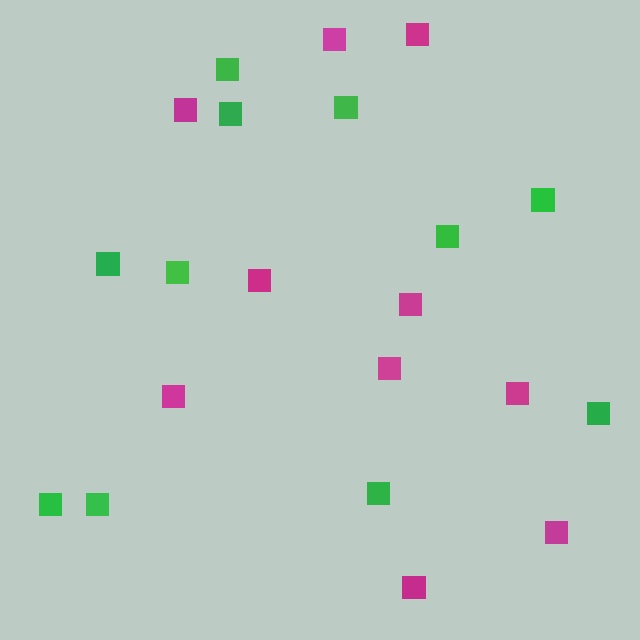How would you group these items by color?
There are 2 groups: one group of magenta squares (10) and one group of green squares (11).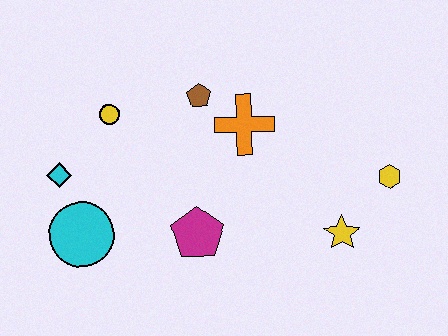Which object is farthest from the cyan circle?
The yellow hexagon is farthest from the cyan circle.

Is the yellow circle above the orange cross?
Yes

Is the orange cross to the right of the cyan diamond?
Yes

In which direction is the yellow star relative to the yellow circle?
The yellow star is to the right of the yellow circle.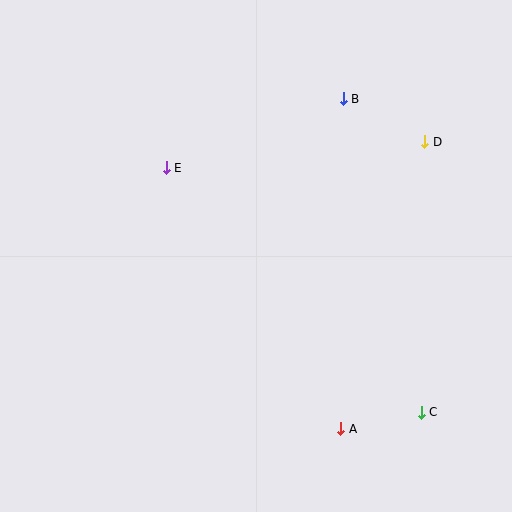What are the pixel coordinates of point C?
Point C is at (421, 412).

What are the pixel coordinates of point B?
Point B is at (343, 99).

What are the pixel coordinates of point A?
Point A is at (341, 429).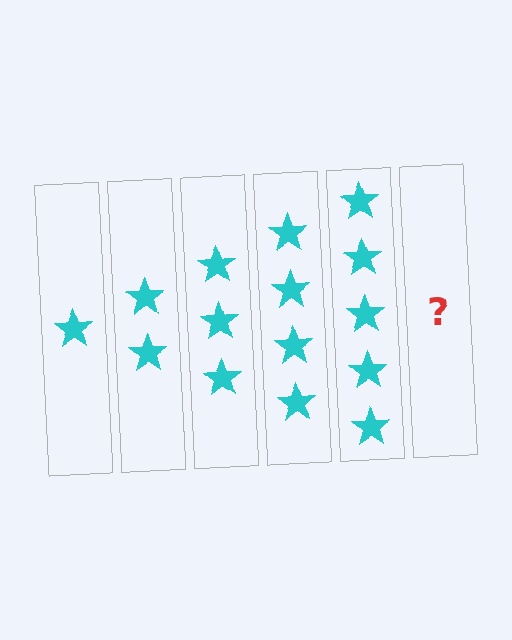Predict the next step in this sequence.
The next step is 6 stars.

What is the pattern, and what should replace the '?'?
The pattern is that each step adds one more star. The '?' should be 6 stars.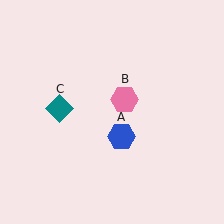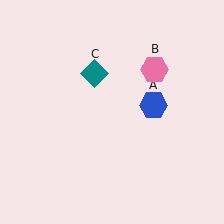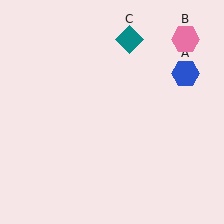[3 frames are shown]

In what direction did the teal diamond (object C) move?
The teal diamond (object C) moved up and to the right.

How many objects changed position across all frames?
3 objects changed position: blue hexagon (object A), pink hexagon (object B), teal diamond (object C).